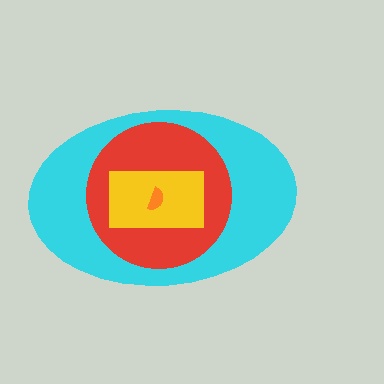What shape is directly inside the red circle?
The yellow rectangle.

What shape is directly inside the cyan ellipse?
The red circle.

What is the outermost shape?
The cyan ellipse.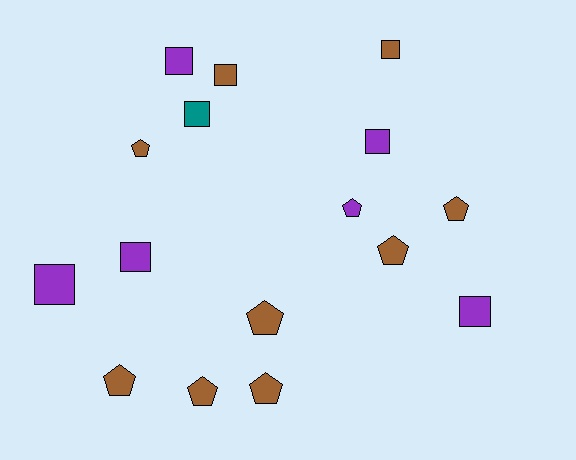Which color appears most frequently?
Brown, with 9 objects.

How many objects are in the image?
There are 16 objects.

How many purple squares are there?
There are 5 purple squares.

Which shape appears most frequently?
Square, with 8 objects.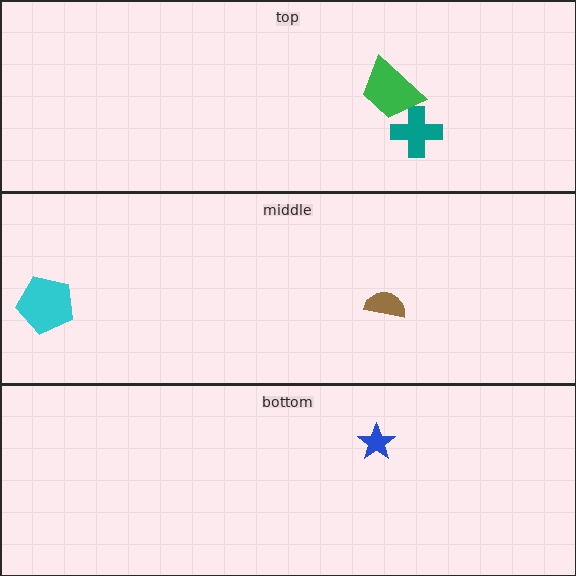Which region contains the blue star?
The bottom region.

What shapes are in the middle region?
The cyan pentagon, the brown semicircle.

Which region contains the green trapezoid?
The top region.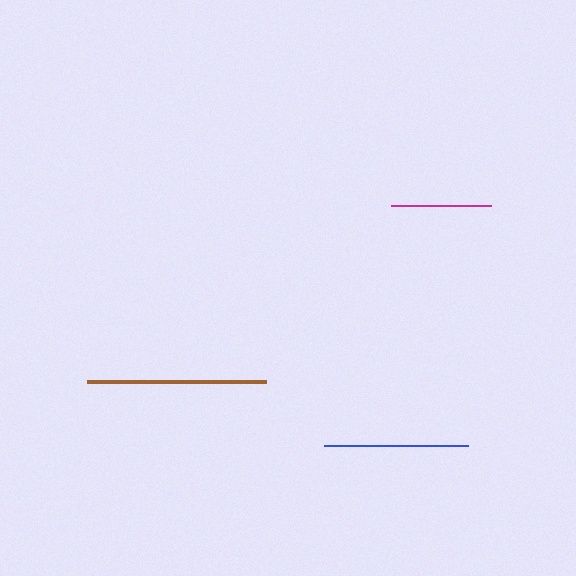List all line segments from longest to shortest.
From longest to shortest: brown, blue, magenta.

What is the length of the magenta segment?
The magenta segment is approximately 100 pixels long.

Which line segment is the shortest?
The magenta line is the shortest at approximately 100 pixels.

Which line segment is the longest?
The brown line is the longest at approximately 179 pixels.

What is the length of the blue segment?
The blue segment is approximately 144 pixels long.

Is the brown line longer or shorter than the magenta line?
The brown line is longer than the magenta line.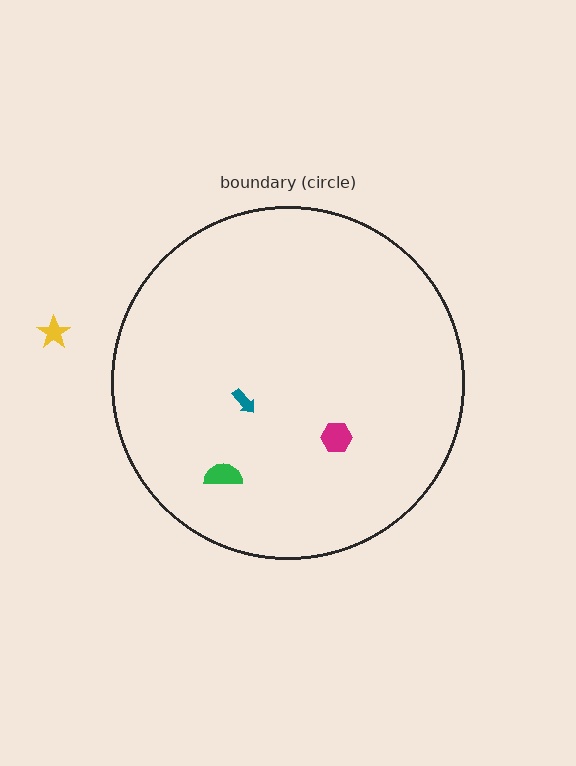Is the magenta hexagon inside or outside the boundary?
Inside.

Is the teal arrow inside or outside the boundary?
Inside.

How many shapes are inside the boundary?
3 inside, 1 outside.